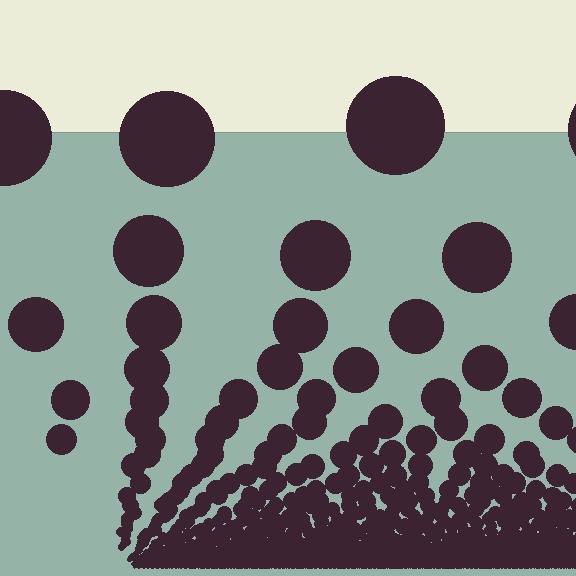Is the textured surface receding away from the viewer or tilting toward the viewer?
The surface appears to tilt toward the viewer. Texture elements get larger and sparser toward the top.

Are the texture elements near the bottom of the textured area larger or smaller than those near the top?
Smaller. The gradient is inverted — elements near the bottom are smaller and denser.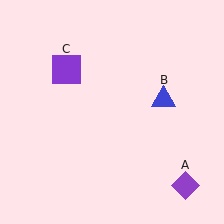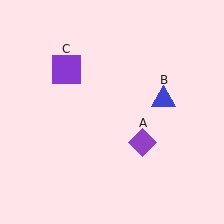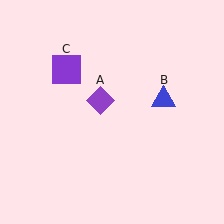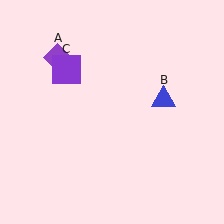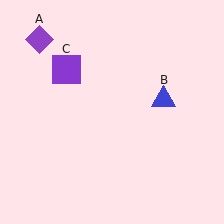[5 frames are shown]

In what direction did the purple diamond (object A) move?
The purple diamond (object A) moved up and to the left.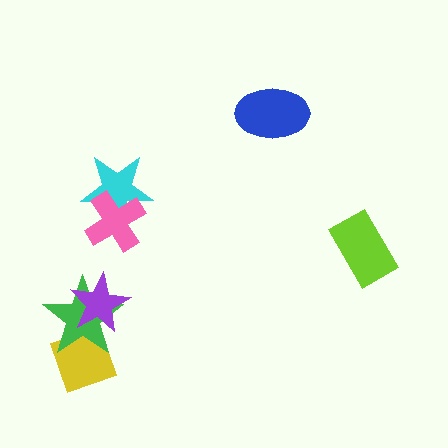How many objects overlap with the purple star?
1 object overlaps with the purple star.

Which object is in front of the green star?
The purple star is in front of the green star.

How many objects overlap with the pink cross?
1 object overlaps with the pink cross.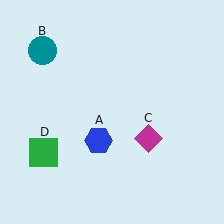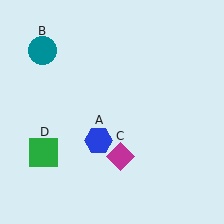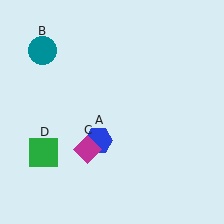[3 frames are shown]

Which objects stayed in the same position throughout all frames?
Blue hexagon (object A) and teal circle (object B) and green square (object D) remained stationary.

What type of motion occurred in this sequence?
The magenta diamond (object C) rotated clockwise around the center of the scene.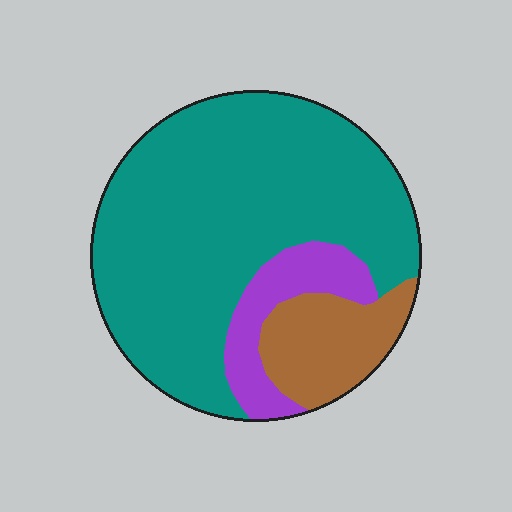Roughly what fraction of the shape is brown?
Brown covers about 15% of the shape.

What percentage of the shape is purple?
Purple takes up less than a sixth of the shape.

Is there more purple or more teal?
Teal.